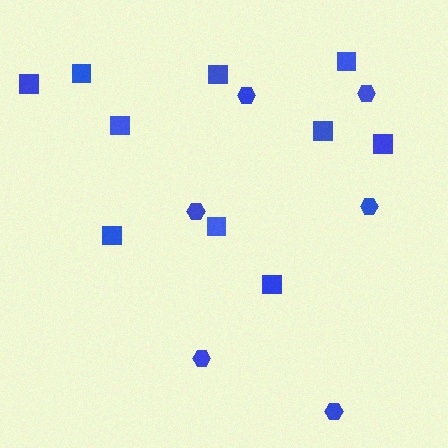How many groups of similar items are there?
There are 2 groups: one group of squares (10) and one group of hexagons (6).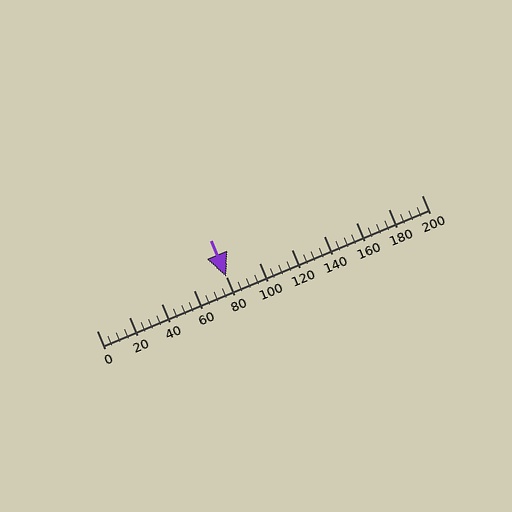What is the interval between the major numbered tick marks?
The major tick marks are spaced 20 units apart.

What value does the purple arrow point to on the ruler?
The purple arrow points to approximately 80.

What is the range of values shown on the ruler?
The ruler shows values from 0 to 200.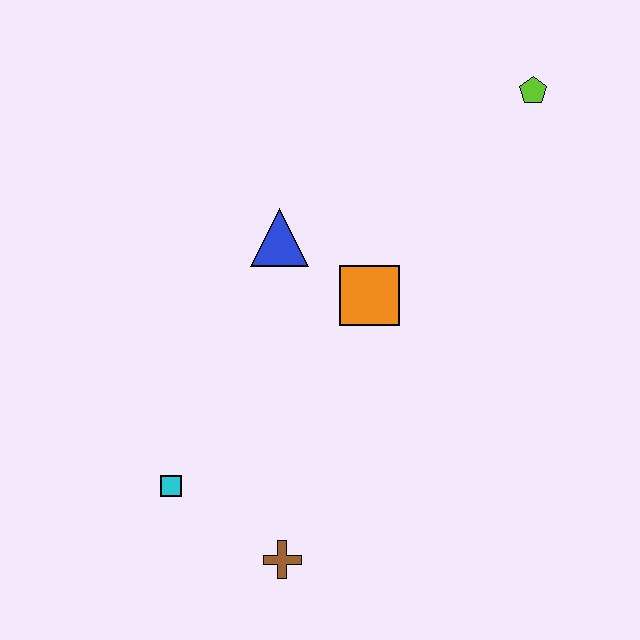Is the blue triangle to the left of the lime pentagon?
Yes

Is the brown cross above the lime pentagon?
No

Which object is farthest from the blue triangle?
The brown cross is farthest from the blue triangle.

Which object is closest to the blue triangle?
The orange square is closest to the blue triangle.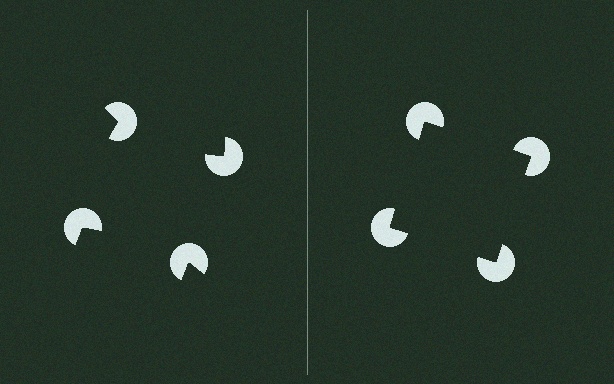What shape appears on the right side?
An illusory square.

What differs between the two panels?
The pac-man discs are positioned identically on both sides; only the wedge orientations differ. On the right they align to a square; on the left they are misaligned.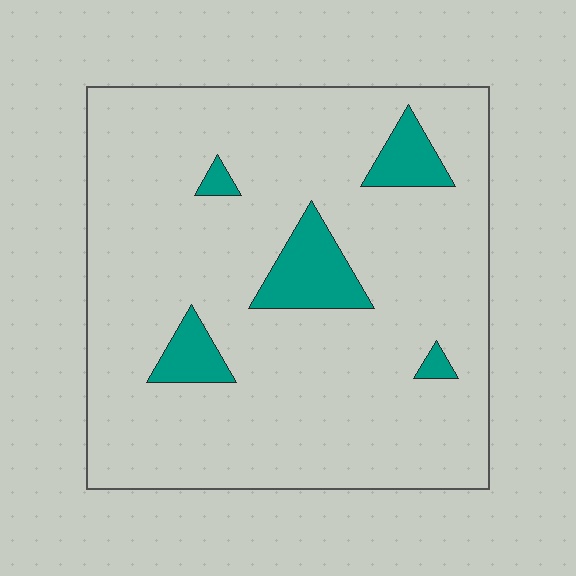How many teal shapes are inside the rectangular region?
5.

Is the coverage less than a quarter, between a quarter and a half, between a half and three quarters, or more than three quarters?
Less than a quarter.